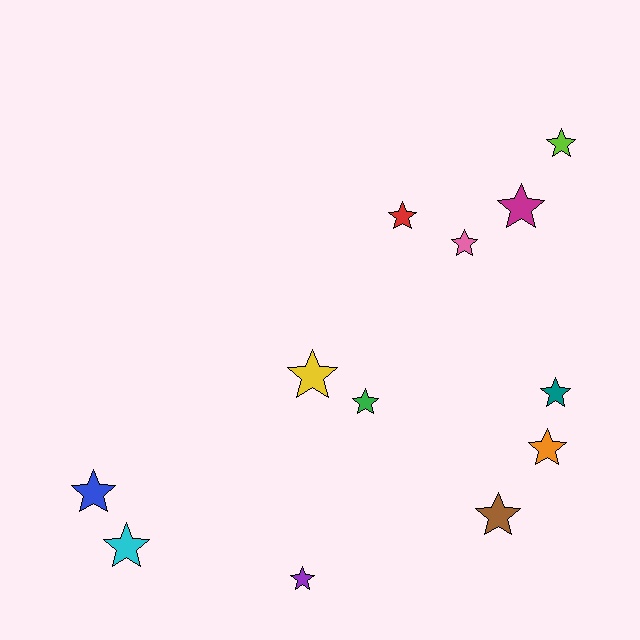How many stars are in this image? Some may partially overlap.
There are 12 stars.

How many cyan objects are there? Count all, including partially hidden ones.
There is 1 cyan object.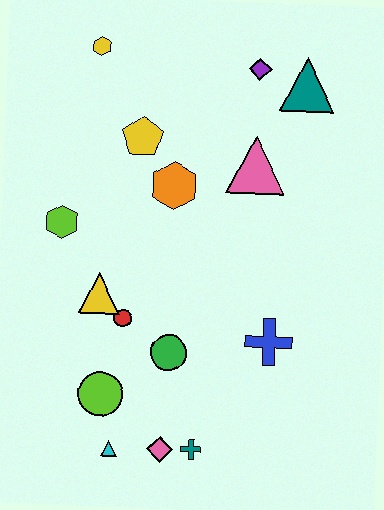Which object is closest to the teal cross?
The pink diamond is closest to the teal cross.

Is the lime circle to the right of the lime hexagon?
Yes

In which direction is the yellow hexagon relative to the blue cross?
The yellow hexagon is above the blue cross.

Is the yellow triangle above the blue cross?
Yes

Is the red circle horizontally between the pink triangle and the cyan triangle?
Yes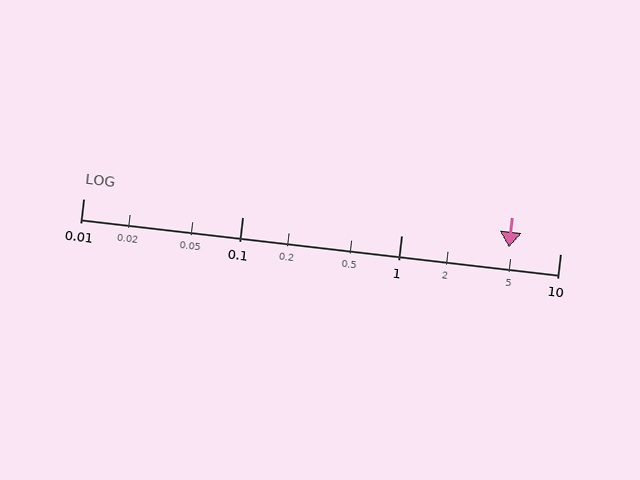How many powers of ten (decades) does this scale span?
The scale spans 3 decades, from 0.01 to 10.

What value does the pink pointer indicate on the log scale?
The pointer indicates approximately 4.8.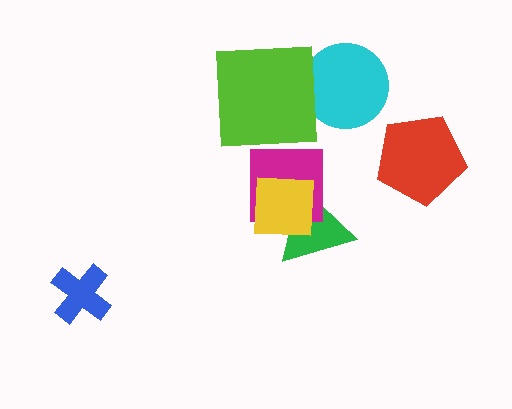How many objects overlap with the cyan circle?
1 object overlaps with the cyan circle.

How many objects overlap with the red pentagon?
0 objects overlap with the red pentagon.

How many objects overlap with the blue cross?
0 objects overlap with the blue cross.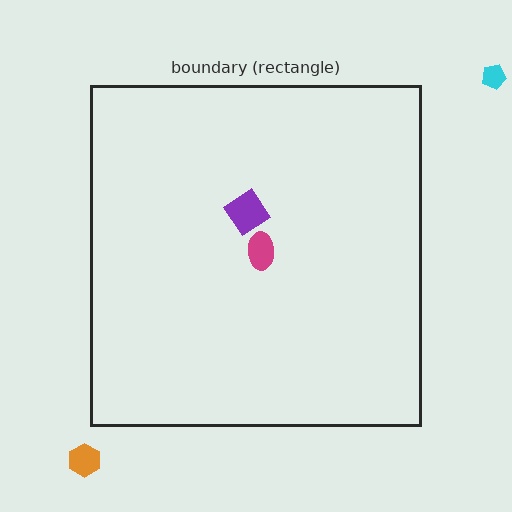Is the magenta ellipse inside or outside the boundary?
Inside.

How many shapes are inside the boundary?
2 inside, 2 outside.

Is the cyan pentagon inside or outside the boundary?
Outside.